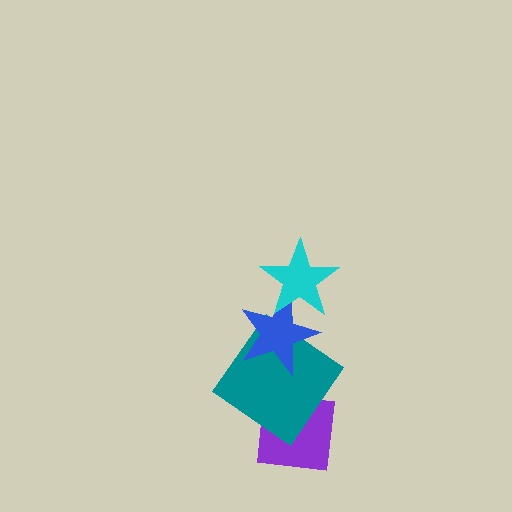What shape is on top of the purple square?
The teal diamond is on top of the purple square.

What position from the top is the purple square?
The purple square is 4th from the top.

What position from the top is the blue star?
The blue star is 2nd from the top.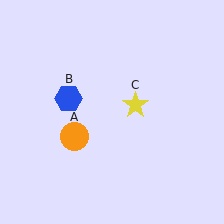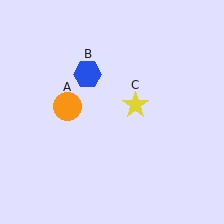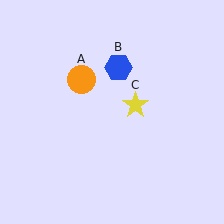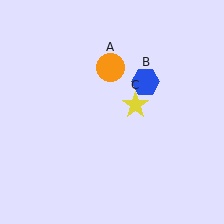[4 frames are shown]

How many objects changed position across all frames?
2 objects changed position: orange circle (object A), blue hexagon (object B).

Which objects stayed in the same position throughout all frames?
Yellow star (object C) remained stationary.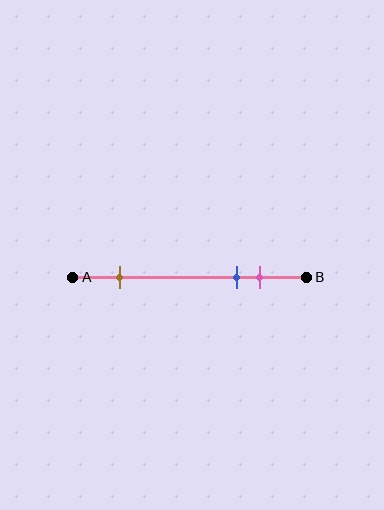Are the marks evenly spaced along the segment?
No, the marks are not evenly spaced.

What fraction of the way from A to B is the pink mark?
The pink mark is approximately 80% (0.8) of the way from A to B.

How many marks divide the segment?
There are 3 marks dividing the segment.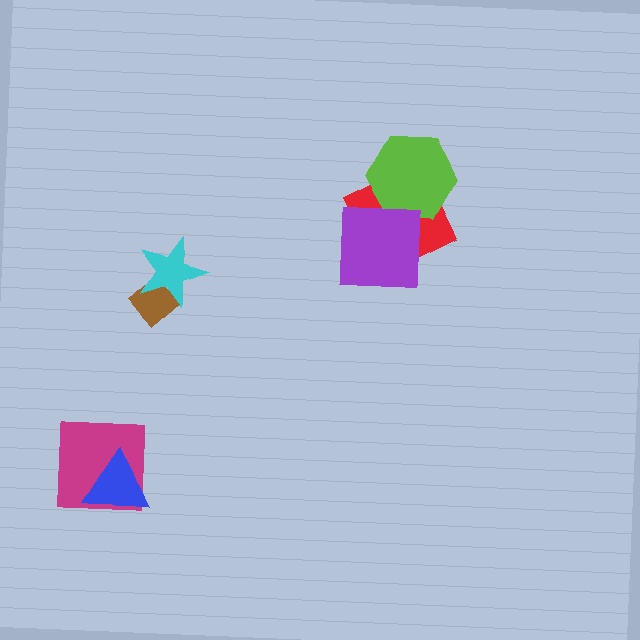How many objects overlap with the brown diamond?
1 object overlaps with the brown diamond.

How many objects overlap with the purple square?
1 object overlaps with the purple square.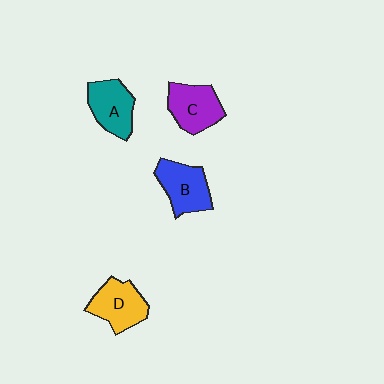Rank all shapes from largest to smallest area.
From largest to smallest: B (blue), D (yellow), C (purple), A (teal).